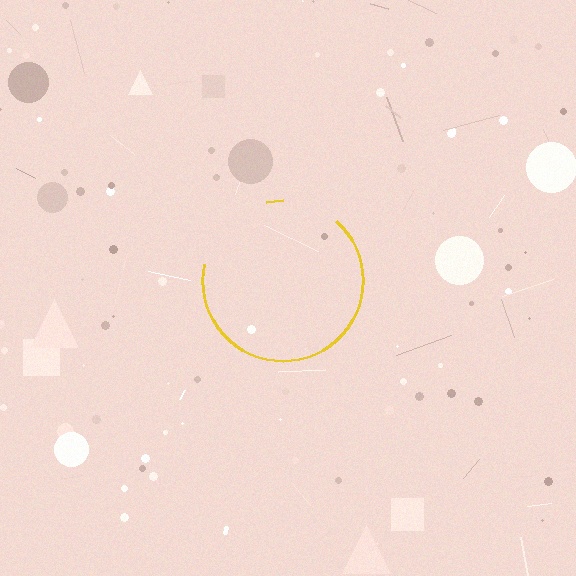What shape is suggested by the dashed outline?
The dashed outline suggests a circle.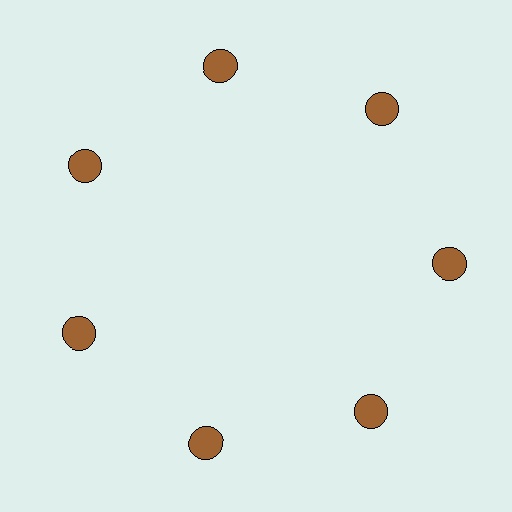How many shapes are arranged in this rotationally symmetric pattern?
There are 7 shapes, arranged in 7 groups of 1.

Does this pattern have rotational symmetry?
Yes, this pattern has 7-fold rotational symmetry. It looks the same after rotating 51 degrees around the center.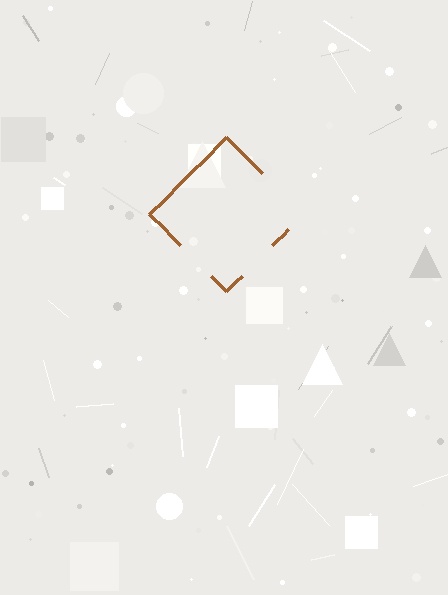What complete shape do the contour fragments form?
The contour fragments form a diamond.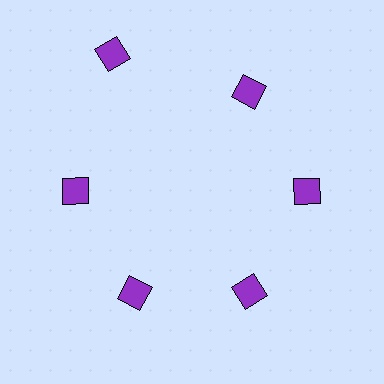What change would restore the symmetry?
The symmetry would be restored by moving it inward, back onto the ring so that all 6 diamonds sit at equal angles and equal distance from the center.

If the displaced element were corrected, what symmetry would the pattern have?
It would have 6-fold rotational symmetry — the pattern would map onto itself every 60 degrees.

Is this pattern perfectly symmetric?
No. The 6 purple diamonds are arranged in a ring, but one element near the 11 o'clock position is pushed outward from the center, breaking the 6-fold rotational symmetry.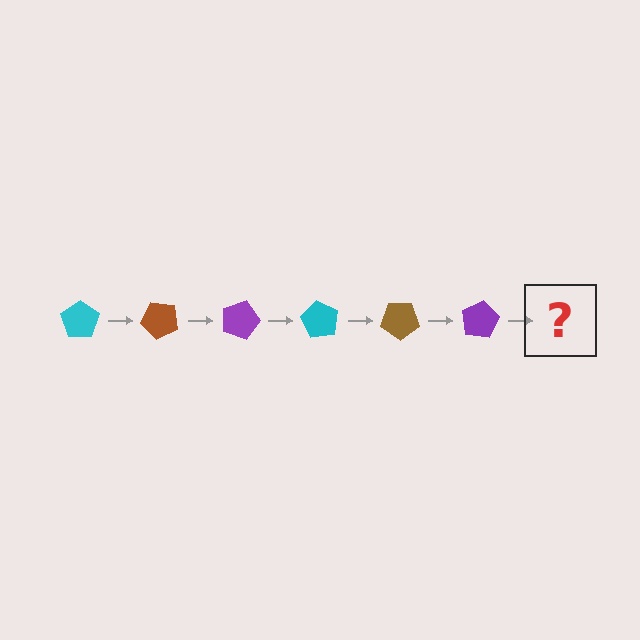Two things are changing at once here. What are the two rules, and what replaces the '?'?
The two rules are that it rotates 45 degrees each step and the color cycles through cyan, brown, and purple. The '?' should be a cyan pentagon, rotated 270 degrees from the start.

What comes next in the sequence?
The next element should be a cyan pentagon, rotated 270 degrees from the start.